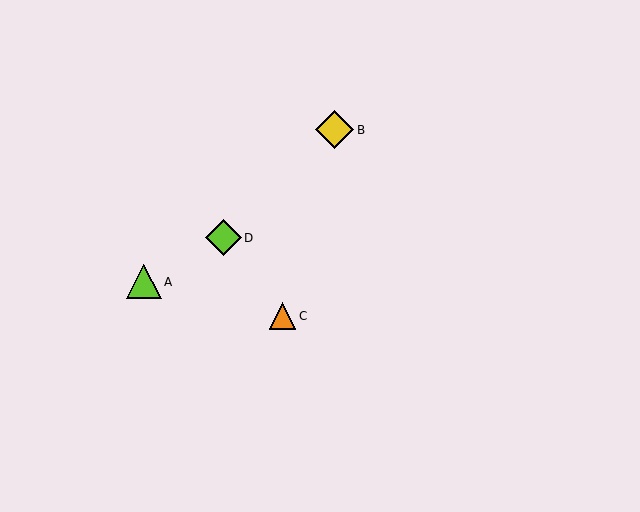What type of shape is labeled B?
Shape B is a yellow diamond.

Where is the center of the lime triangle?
The center of the lime triangle is at (144, 282).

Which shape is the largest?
The yellow diamond (labeled B) is the largest.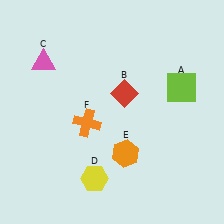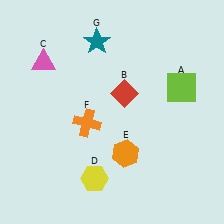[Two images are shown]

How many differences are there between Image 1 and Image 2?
There is 1 difference between the two images.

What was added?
A teal star (G) was added in Image 2.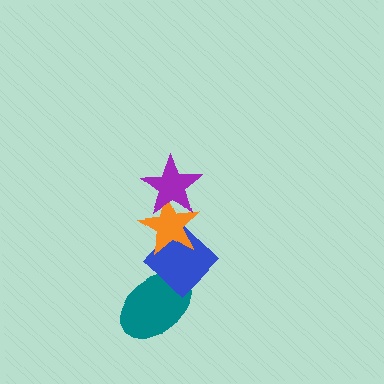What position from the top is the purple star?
The purple star is 1st from the top.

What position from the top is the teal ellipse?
The teal ellipse is 4th from the top.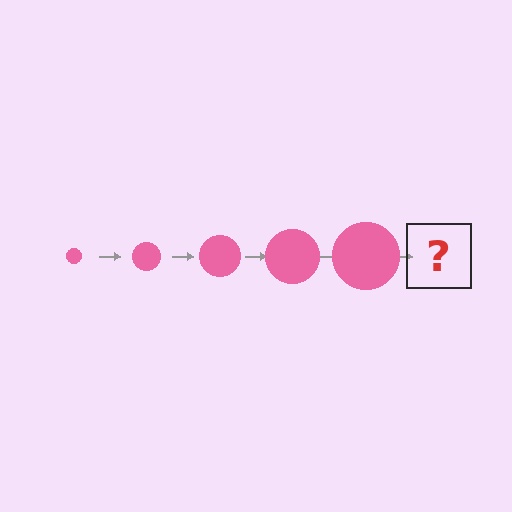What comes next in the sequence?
The next element should be a pink circle, larger than the previous one.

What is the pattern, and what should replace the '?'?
The pattern is that the circle gets progressively larger each step. The '?' should be a pink circle, larger than the previous one.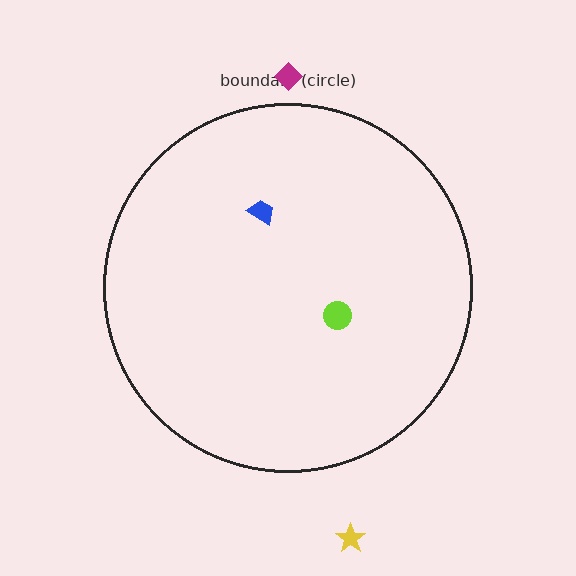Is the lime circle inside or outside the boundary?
Inside.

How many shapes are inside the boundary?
2 inside, 2 outside.